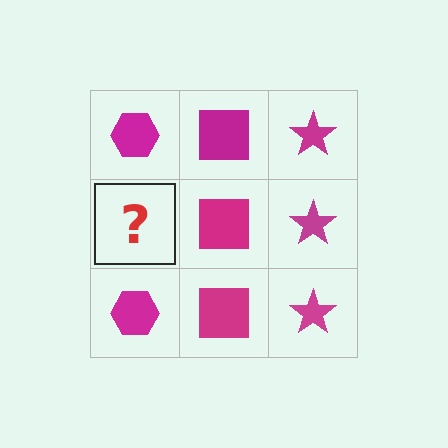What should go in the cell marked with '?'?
The missing cell should contain a magenta hexagon.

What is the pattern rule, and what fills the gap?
The rule is that each column has a consistent shape. The gap should be filled with a magenta hexagon.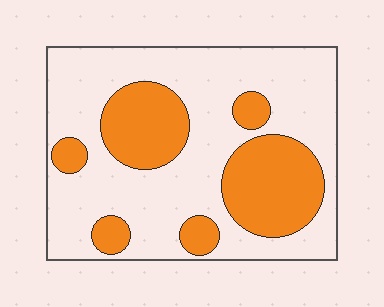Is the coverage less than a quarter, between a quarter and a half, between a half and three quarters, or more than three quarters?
Between a quarter and a half.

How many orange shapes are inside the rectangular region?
6.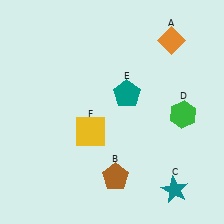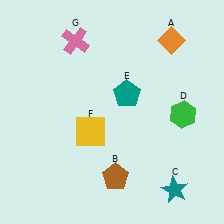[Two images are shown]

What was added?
A pink cross (G) was added in Image 2.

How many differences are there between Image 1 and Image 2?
There is 1 difference between the two images.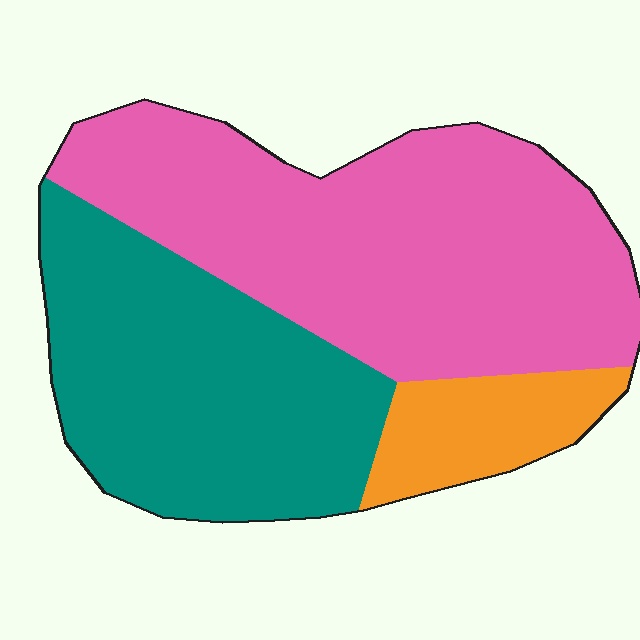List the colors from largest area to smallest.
From largest to smallest: pink, teal, orange.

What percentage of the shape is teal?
Teal takes up about three eighths (3/8) of the shape.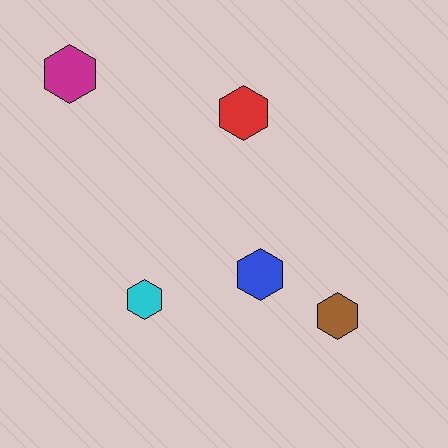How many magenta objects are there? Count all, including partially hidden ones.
There is 1 magenta object.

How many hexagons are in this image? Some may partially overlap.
There are 5 hexagons.